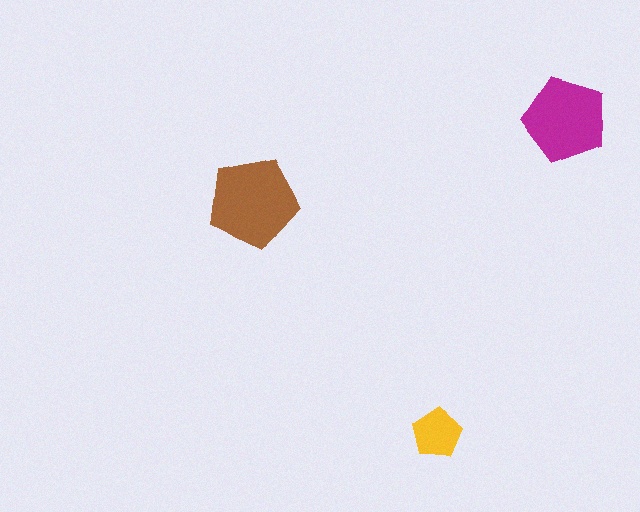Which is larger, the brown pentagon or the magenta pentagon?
The brown one.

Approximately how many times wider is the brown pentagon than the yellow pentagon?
About 2 times wider.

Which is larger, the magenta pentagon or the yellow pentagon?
The magenta one.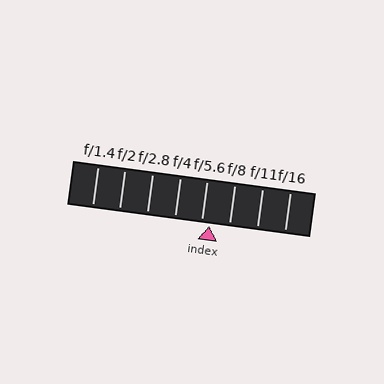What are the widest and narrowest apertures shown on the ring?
The widest aperture shown is f/1.4 and the narrowest is f/16.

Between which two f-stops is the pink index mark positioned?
The index mark is between f/5.6 and f/8.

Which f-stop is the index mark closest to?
The index mark is closest to f/5.6.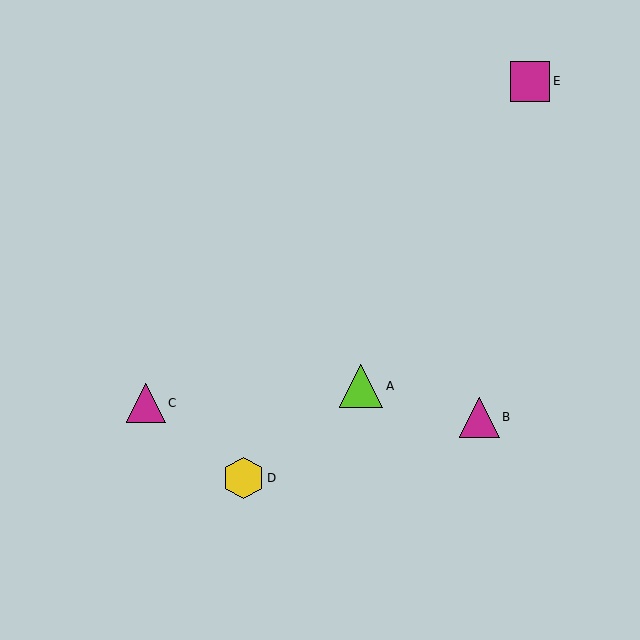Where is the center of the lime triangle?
The center of the lime triangle is at (361, 386).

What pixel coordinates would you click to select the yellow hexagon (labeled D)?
Click at (243, 478) to select the yellow hexagon D.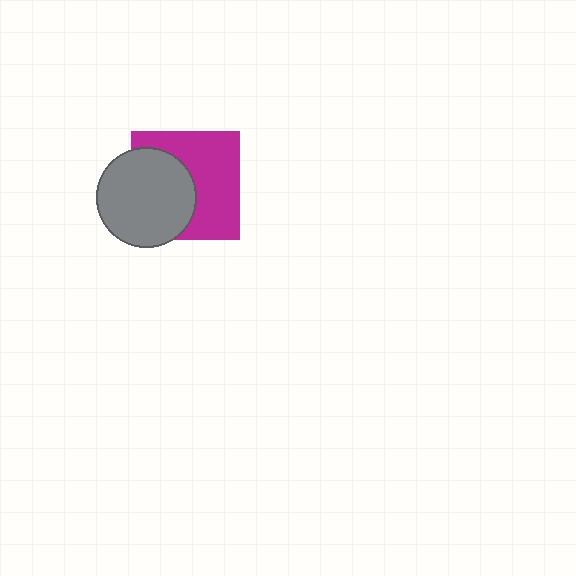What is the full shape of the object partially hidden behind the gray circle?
The partially hidden object is a magenta square.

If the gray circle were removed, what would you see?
You would see the complete magenta square.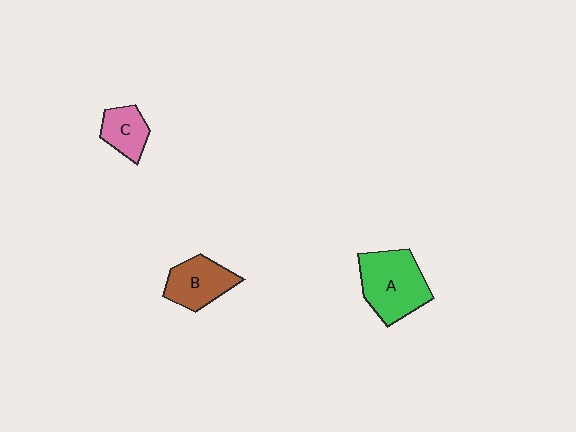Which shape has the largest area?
Shape A (green).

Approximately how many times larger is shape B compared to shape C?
Approximately 1.4 times.